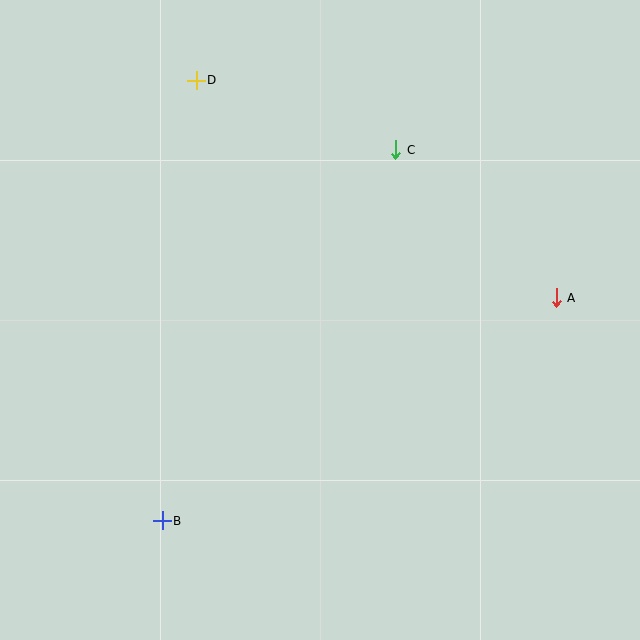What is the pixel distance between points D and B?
The distance between D and B is 442 pixels.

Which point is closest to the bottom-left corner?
Point B is closest to the bottom-left corner.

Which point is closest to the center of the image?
Point C at (396, 150) is closest to the center.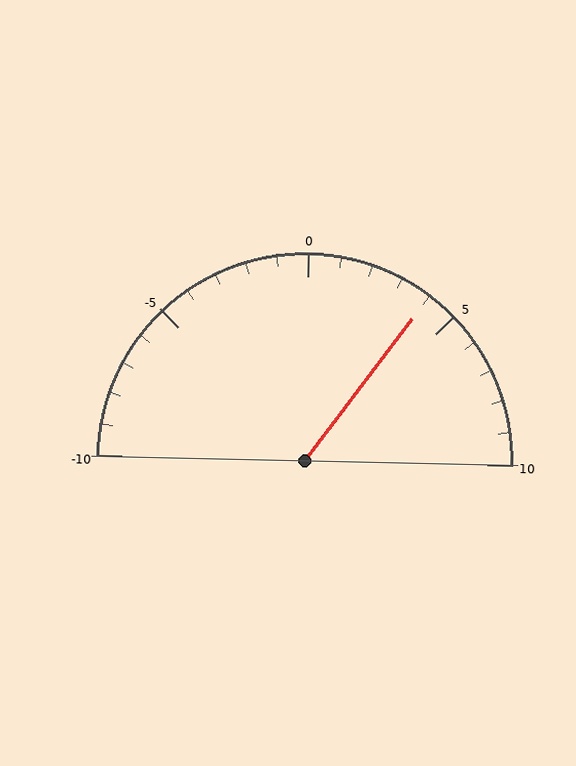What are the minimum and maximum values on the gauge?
The gauge ranges from -10 to 10.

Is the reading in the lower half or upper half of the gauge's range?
The reading is in the upper half of the range (-10 to 10).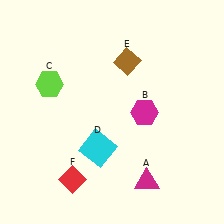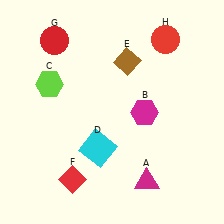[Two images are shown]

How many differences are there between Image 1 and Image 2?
There are 2 differences between the two images.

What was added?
A red circle (G), a red circle (H) were added in Image 2.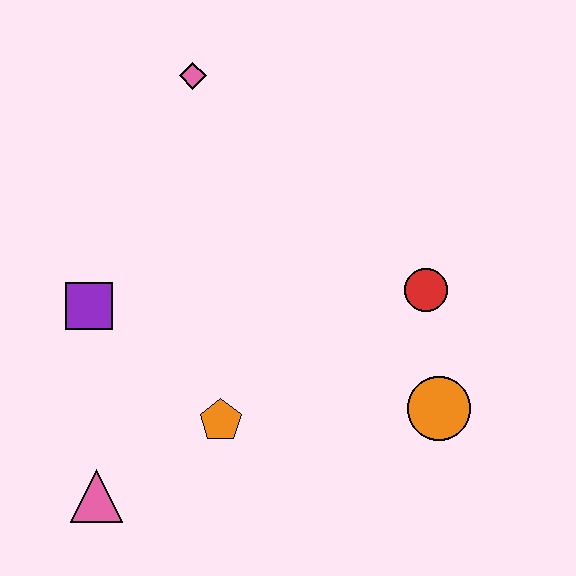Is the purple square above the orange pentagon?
Yes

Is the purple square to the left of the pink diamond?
Yes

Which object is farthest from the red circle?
The pink triangle is farthest from the red circle.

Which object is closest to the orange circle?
The red circle is closest to the orange circle.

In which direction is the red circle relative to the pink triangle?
The red circle is to the right of the pink triangle.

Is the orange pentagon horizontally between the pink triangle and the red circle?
Yes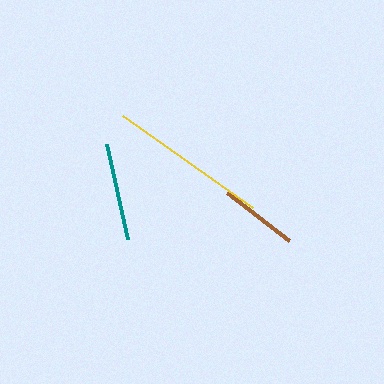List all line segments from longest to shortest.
From longest to shortest: yellow, teal, brown.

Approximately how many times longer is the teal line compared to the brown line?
The teal line is approximately 1.2 times the length of the brown line.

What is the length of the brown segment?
The brown segment is approximately 79 pixels long.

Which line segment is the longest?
The yellow line is the longest at approximately 160 pixels.